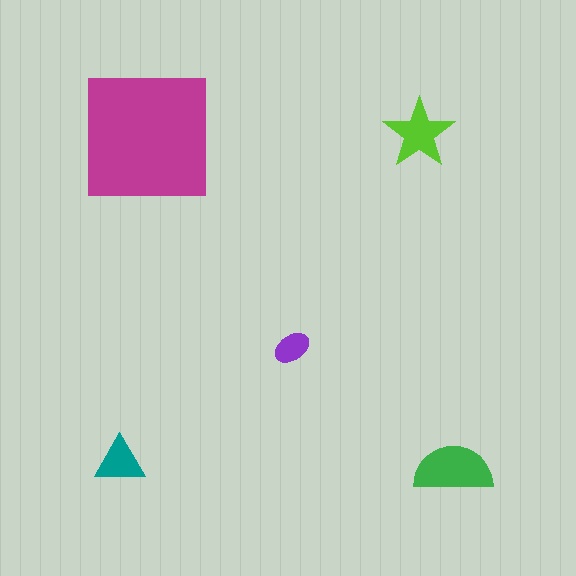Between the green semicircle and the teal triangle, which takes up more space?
The green semicircle.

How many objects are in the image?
There are 5 objects in the image.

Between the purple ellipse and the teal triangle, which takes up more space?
The teal triangle.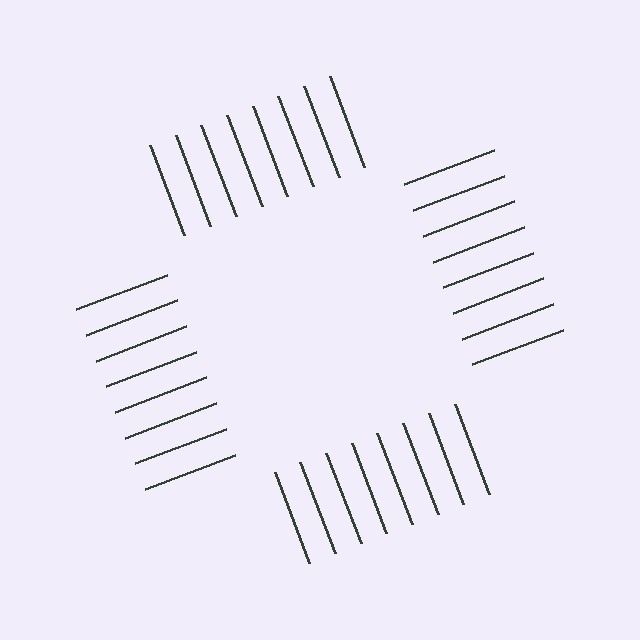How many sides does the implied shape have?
4 sides — the line-ends trace a square.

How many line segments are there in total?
32 — 8 along each of the 4 edges.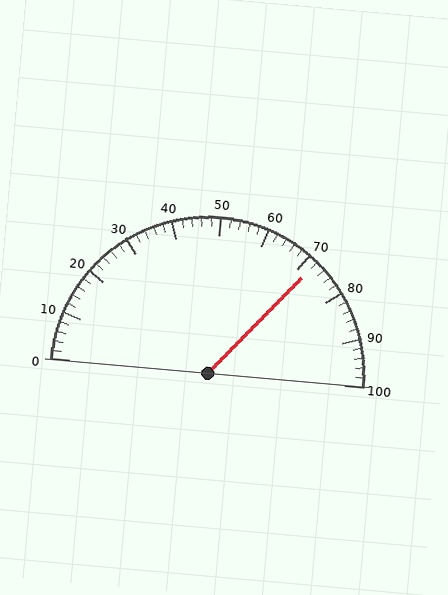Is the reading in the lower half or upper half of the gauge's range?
The reading is in the upper half of the range (0 to 100).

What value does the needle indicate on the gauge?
The needle indicates approximately 72.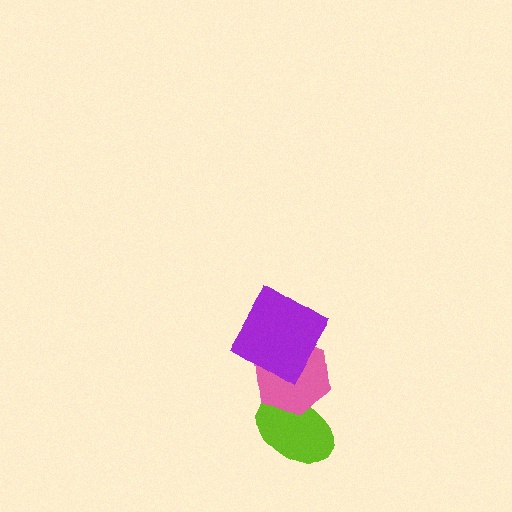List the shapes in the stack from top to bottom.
From top to bottom: the purple diamond, the pink hexagon, the lime ellipse.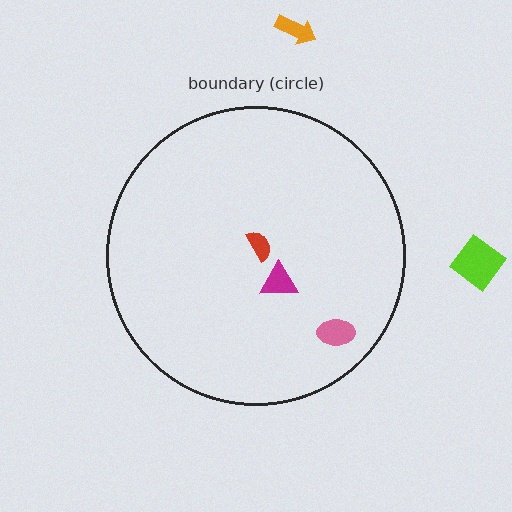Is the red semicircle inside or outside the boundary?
Inside.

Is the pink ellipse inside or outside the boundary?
Inside.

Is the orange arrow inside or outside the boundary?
Outside.